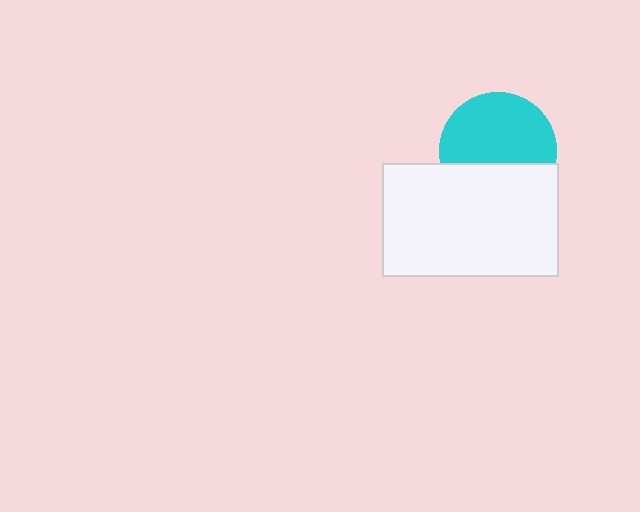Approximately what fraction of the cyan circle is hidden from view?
Roughly 37% of the cyan circle is hidden behind the white rectangle.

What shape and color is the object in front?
The object in front is a white rectangle.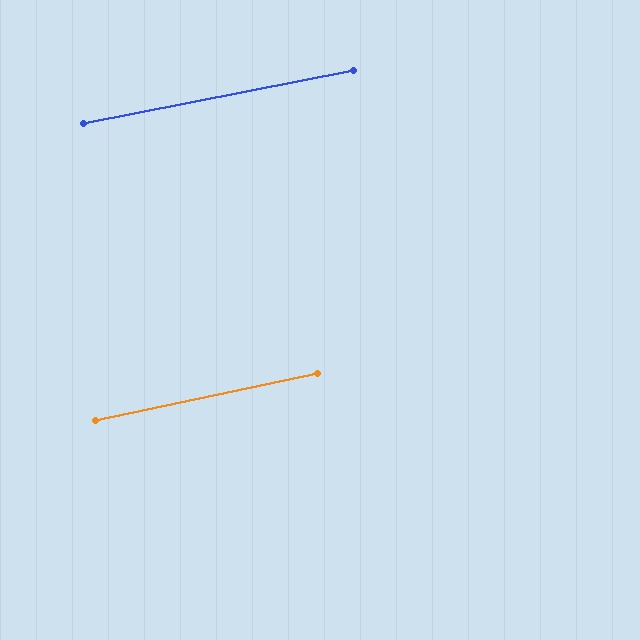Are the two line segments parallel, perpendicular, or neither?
Parallel — their directions differ by only 0.8°.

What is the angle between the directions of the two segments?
Approximately 1 degree.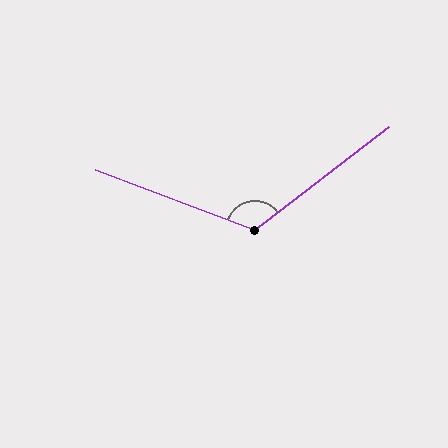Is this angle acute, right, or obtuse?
It is obtuse.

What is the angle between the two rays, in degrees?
Approximately 122 degrees.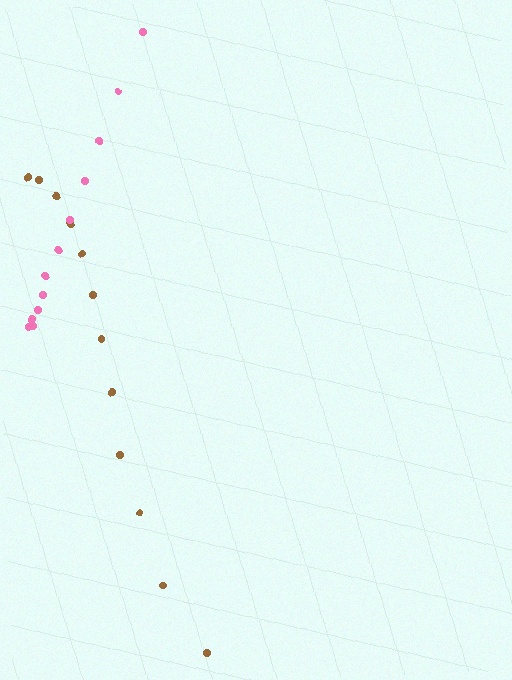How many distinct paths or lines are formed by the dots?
There are 2 distinct paths.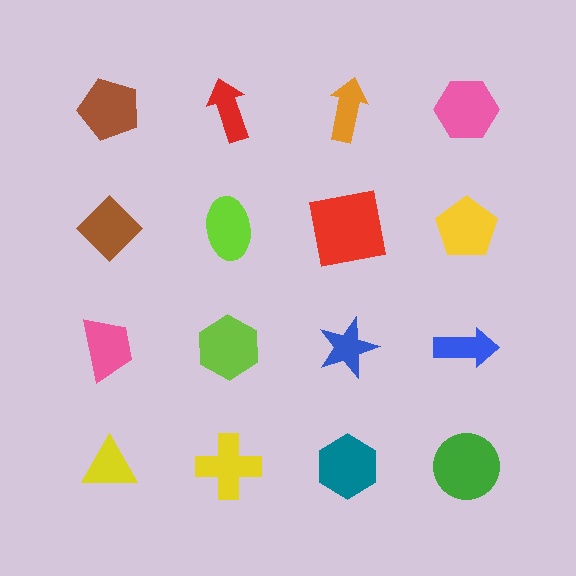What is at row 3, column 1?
A pink trapezoid.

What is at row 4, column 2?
A yellow cross.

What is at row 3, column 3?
A blue star.